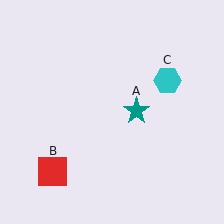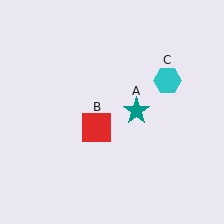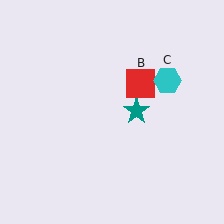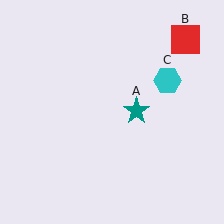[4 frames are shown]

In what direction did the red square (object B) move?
The red square (object B) moved up and to the right.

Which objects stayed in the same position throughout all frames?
Teal star (object A) and cyan hexagon (object C) remained stationary.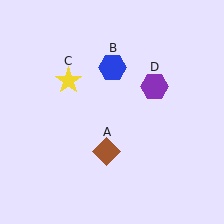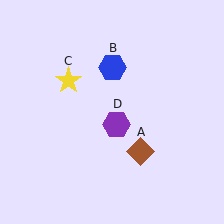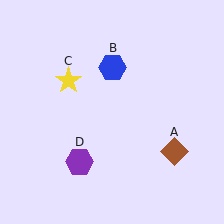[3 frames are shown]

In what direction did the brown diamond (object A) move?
The brown diamond (object A) moved right.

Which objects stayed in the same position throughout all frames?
Blue hexagon (object B) and yellow star (object C) remained stationary.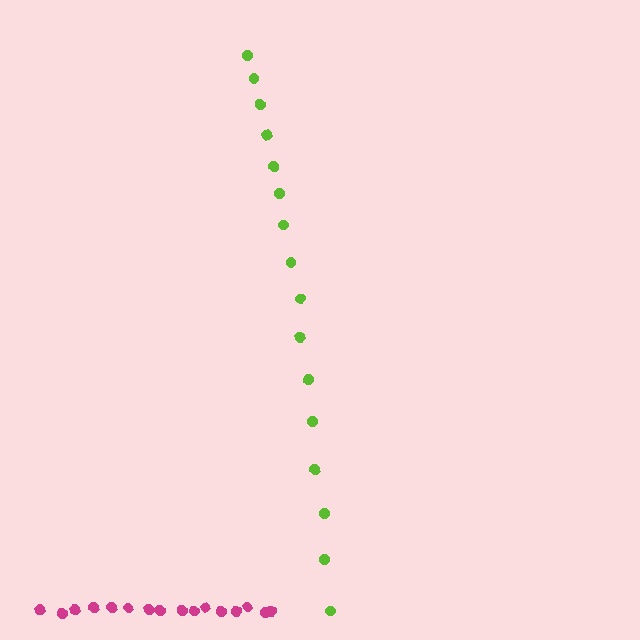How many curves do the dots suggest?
There are 2 distinct paths.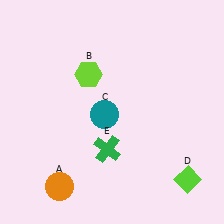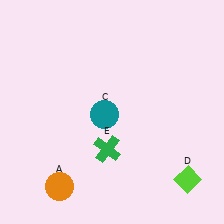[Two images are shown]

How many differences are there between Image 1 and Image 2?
There is 1 difference between the two images.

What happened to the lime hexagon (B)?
The lime hexagon (B) was removed in Image 2. It was in the top-left area of Image 1.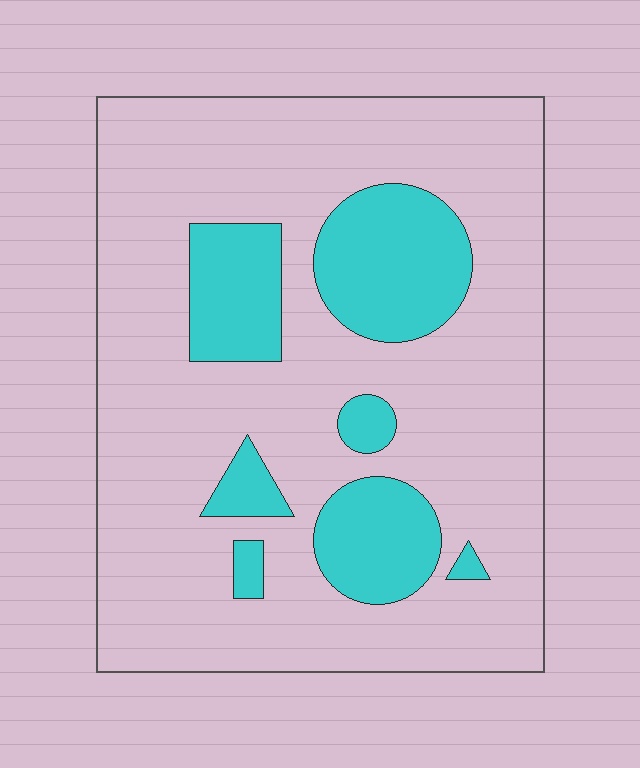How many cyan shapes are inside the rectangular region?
7.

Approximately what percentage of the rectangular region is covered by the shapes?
Approximately 20%.